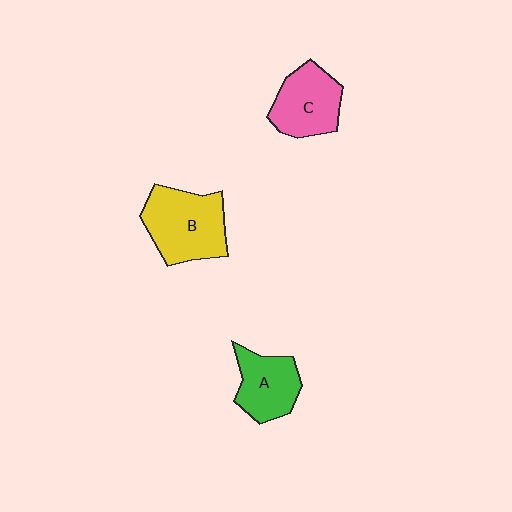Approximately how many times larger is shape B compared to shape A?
Approximately 1.4 times.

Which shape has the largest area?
Shape B (yellow).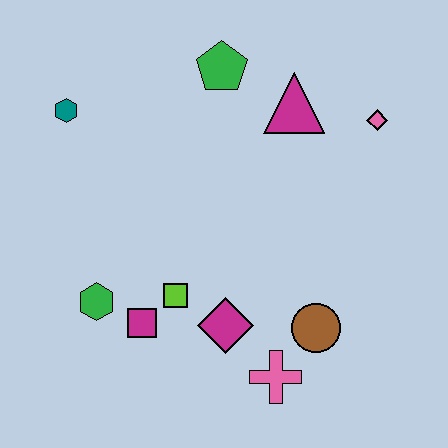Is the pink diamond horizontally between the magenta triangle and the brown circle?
No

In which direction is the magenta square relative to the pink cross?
The magenta square is to the left of the pink cross.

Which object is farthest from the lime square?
The pink diamond is farthest from the lime square.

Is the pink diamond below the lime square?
No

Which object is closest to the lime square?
The magenta square is closest to the lime square.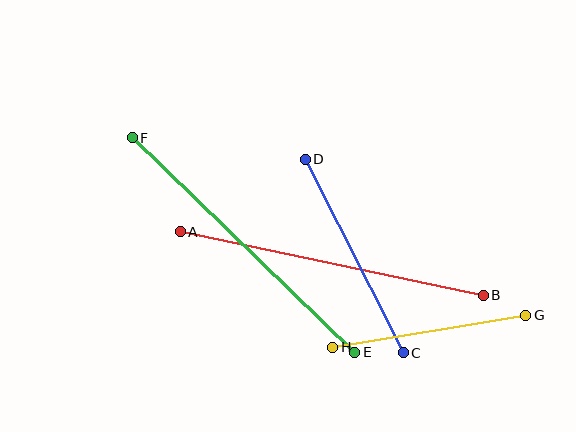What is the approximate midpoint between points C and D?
The midpoint is at approximately (354, 256) pixels.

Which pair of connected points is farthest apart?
Points A and B are farthest apart.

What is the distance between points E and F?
The distance is approximately 309 pixels.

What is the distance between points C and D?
The distance is approximately 217 pixels.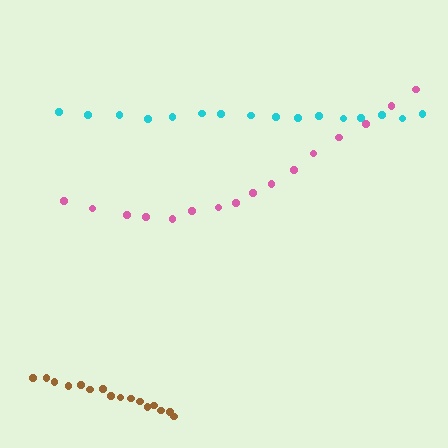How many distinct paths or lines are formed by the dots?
There are 3 distinct paths.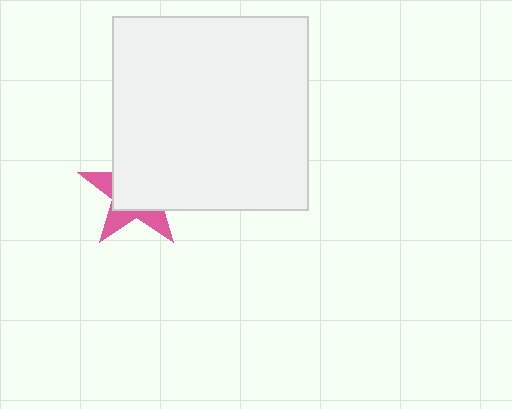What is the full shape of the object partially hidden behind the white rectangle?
The partially hidden object is a pink star.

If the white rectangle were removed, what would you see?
You would see the complete pink star.